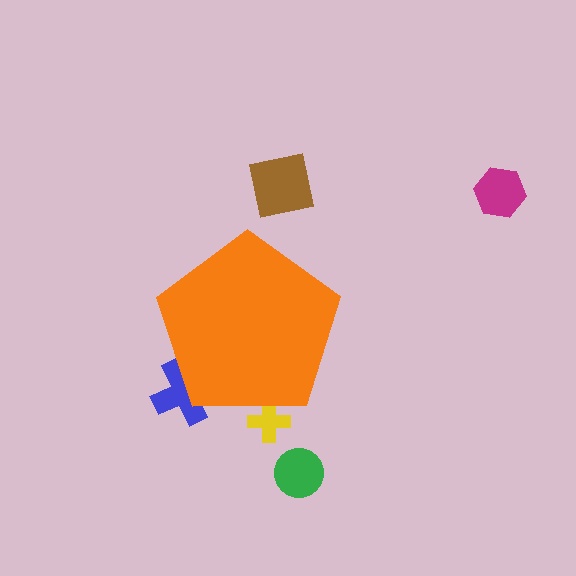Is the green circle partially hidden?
No, the green circle is fully visible.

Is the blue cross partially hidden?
Yes, the blue cross is partially hidden behind the orange pentagon.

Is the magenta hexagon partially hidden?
No, the magenta hexagon is fully visible.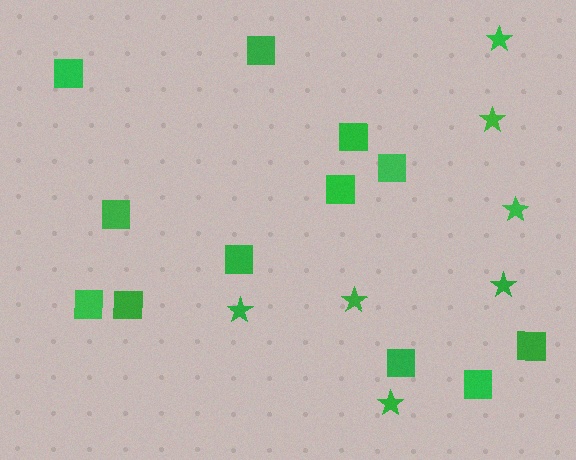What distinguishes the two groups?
There are 2 groups: one group of squares (12) and one group of stars (7).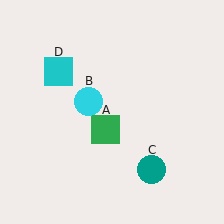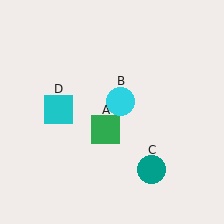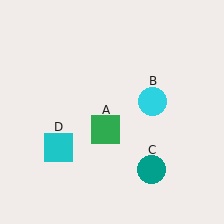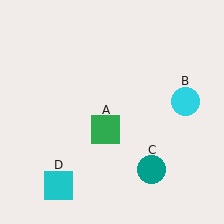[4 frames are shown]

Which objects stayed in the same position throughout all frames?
Green square (object A) and teal circle (object C) remained stationary.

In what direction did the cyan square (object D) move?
The cyan square (object D) moved down.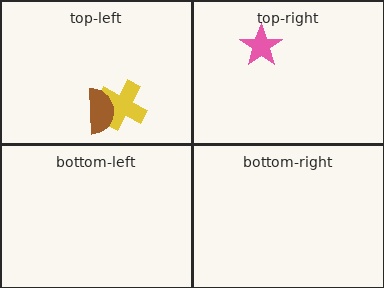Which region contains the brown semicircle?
The top-left region.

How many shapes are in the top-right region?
1.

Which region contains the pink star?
The top-right region.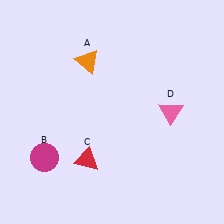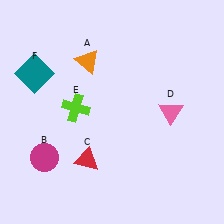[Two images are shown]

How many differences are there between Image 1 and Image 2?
There are 2 differences between the two images.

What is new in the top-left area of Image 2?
A lime cross (E) was added in the top-left area of Image 2.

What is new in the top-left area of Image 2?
A teal square (F) was added in the top-left area of Image 2.